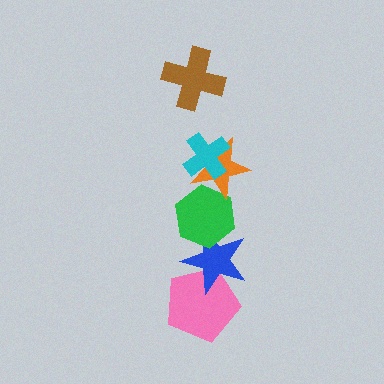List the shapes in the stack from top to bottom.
From top to bottom: the brown cross, the cyan cross, the orange star, the green hexagon, the blue star, the pink pentagon.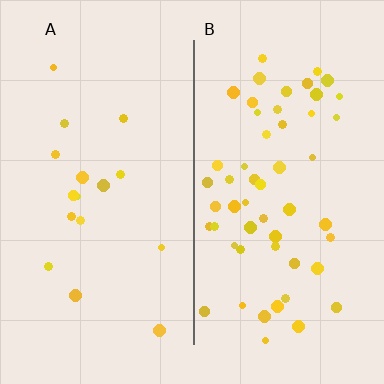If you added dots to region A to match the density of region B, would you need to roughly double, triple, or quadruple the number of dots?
Approximately triple.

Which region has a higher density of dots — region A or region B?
B (the right).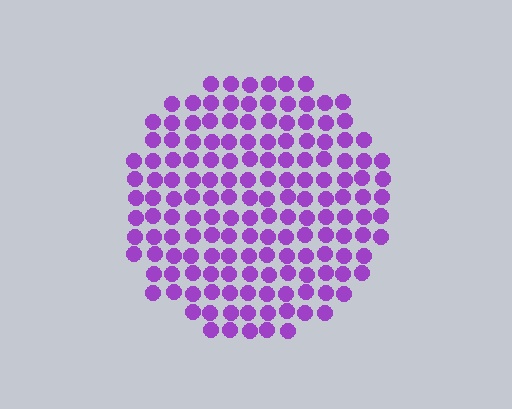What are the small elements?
The small elements are circles.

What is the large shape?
The large shape is a circle.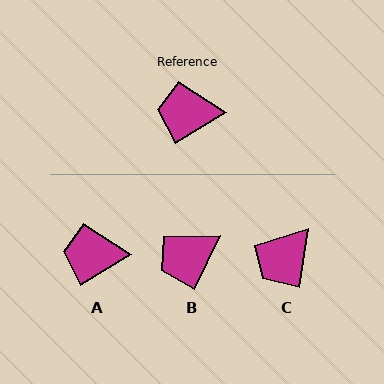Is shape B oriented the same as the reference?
No, it is off by about 33 degrees.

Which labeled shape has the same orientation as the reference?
A.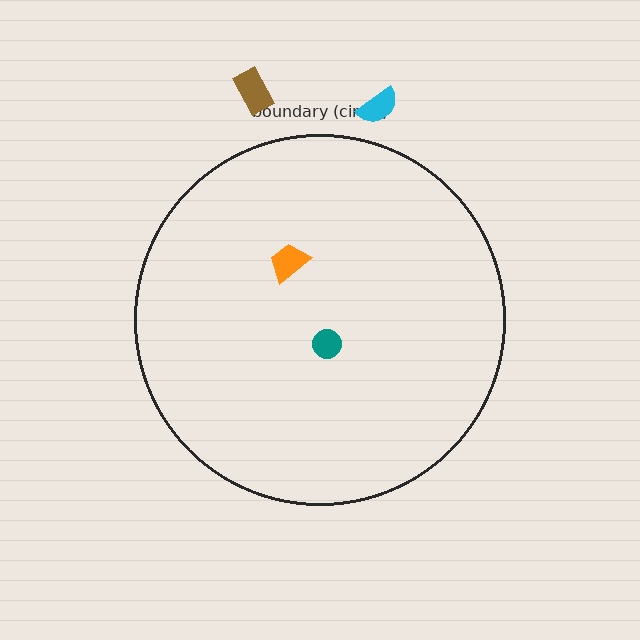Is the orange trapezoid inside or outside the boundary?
Inside.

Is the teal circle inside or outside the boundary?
Inside.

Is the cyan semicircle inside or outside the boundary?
Outside.